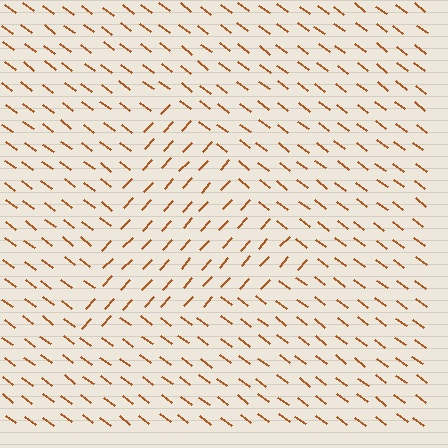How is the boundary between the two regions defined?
The boundary is defined purely by a change in line orientation (approximately 85 degrees difference). All lines are the same color and thickness.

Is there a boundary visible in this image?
Yes, there is a texture boundary formed by a change in line orientation.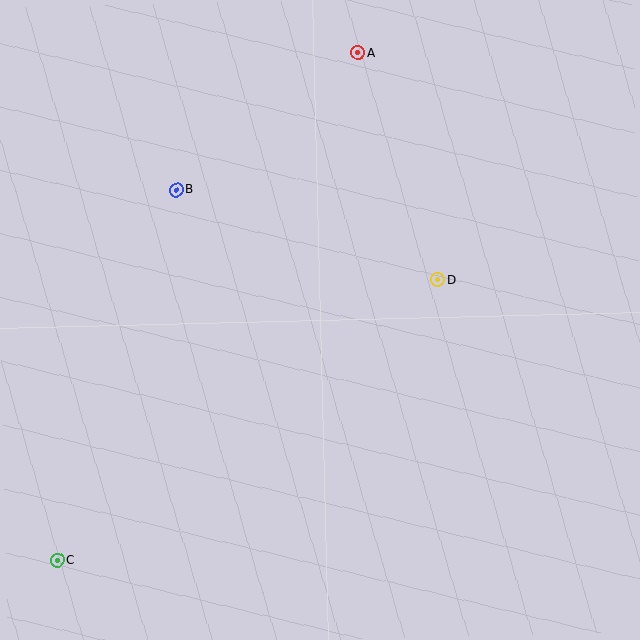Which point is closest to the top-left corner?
Point B is closest to the top-left corner.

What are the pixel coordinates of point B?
Point B is at (176, 190).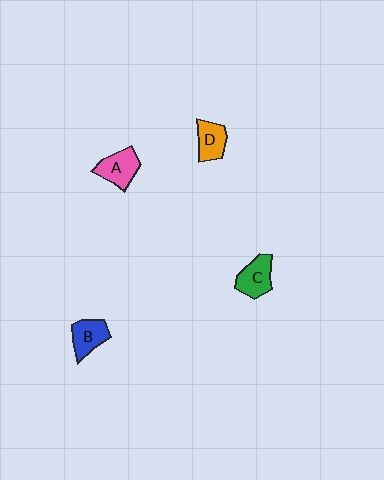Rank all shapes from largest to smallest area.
From largest to smallest: A (pink), C (green), B (blue), D (orange).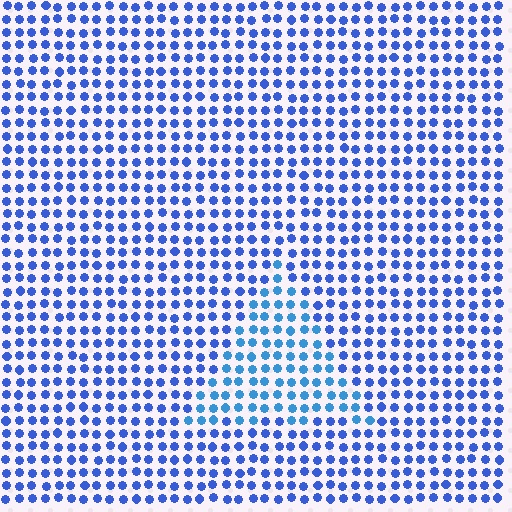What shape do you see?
I see a triangle.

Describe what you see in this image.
The image is filled with small blue elements in a uniform arrangement. A triangle-shaped region is visible where the elements are tinted to a slightly different hue, forming a subtle color boundary.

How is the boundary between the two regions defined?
The boundary is defined purely by a slight shift in hue (about 21 degrees). Spacing, size, and orientation are identical on both sides.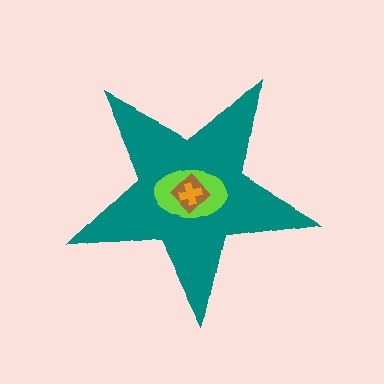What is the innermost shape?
The orange cross.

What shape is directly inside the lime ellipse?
The brown diamond.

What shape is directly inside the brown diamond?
The orange cross.